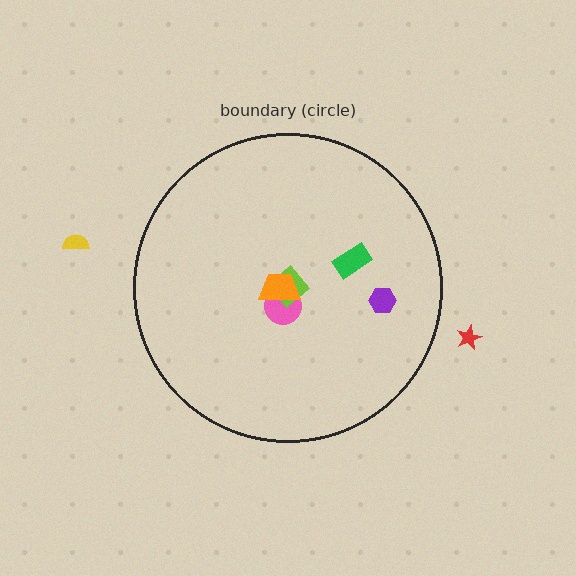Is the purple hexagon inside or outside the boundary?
Inside.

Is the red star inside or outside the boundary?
Outside.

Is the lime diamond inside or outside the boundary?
Inside.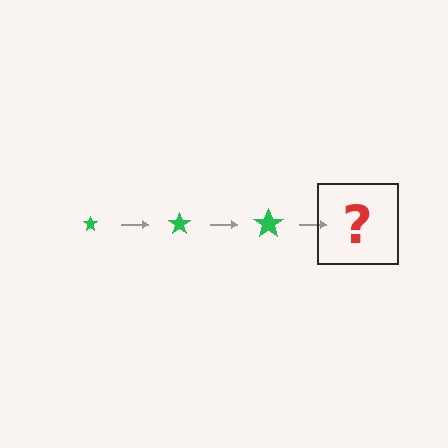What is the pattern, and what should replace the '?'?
The pattern is that the star gets progressively larger each step. The '?' should be a green star, larger than the previous one.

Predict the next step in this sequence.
The next step is a green star, larger than the previous one.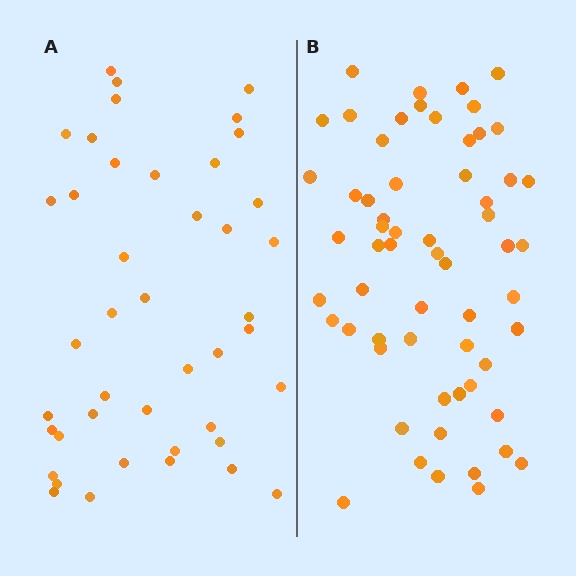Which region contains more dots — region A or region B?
Region B (the right region) has more dots.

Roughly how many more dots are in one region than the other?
Region B has approximately 15 more dots than region A.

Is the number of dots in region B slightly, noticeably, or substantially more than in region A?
Region B has noticeably more, but not dramatically so. The ratio is roughly 1.4 to 1.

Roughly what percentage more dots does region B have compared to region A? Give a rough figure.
About 40% more.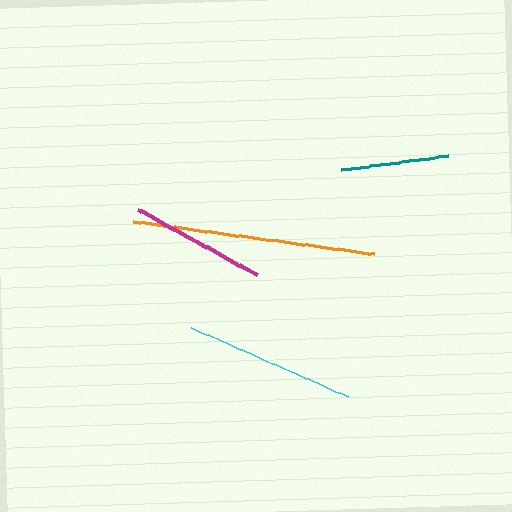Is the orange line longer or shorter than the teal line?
The orange line is longer than the teal line.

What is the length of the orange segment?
The orange segment is approximately 243 pixels long.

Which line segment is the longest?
The orange line is the longest at approximately 243 pixels.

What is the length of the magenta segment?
The magenta segment is approximately 136 pixels long.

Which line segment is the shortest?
The teal line is the shortest at approximately 108 pixels.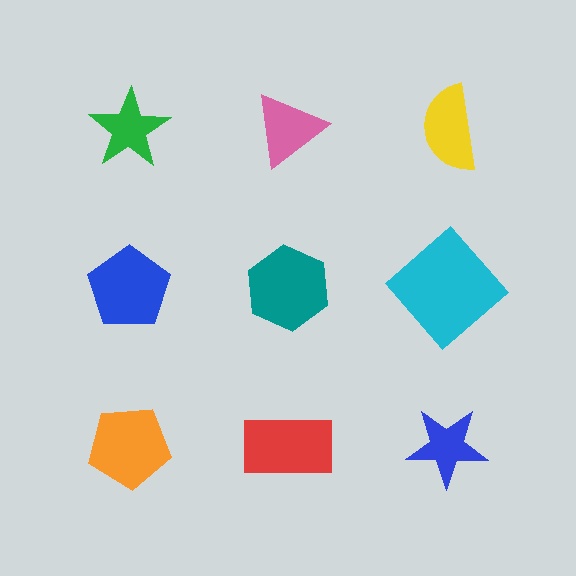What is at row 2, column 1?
A blue pentagon.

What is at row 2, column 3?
A cyan diamond.